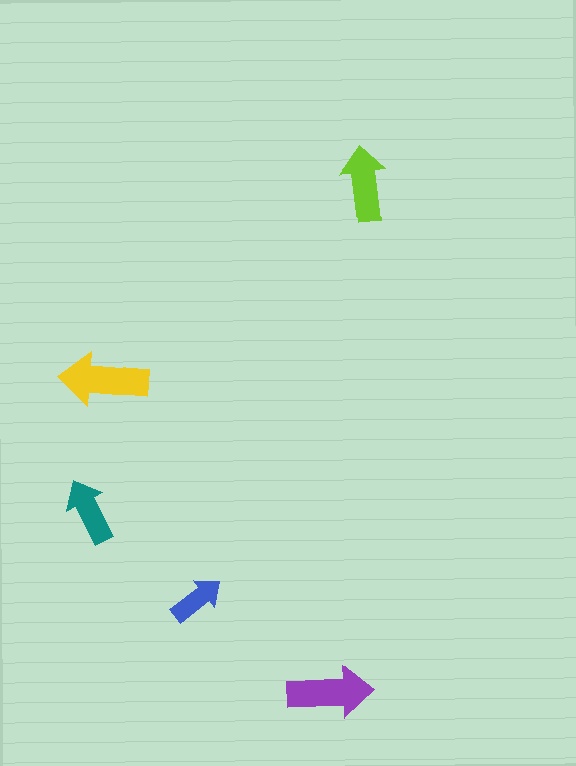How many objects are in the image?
There are 5 objects in the image.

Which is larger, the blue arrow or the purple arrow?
The purple one.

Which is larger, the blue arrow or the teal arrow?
The teal one.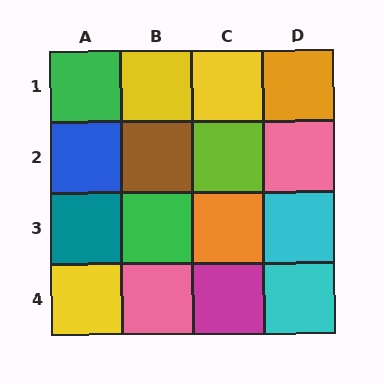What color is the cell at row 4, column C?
Magenta.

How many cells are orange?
2 cells are orange.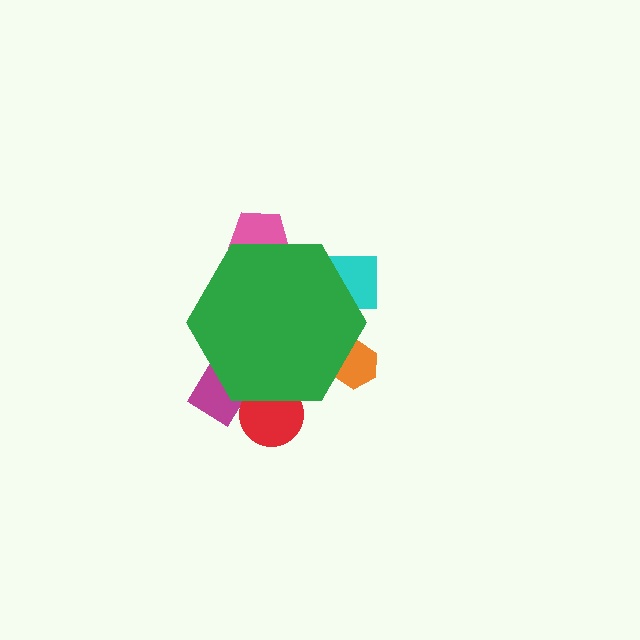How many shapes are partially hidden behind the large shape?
5 shapes are partially hidden.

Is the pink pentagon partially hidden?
Yes, the pink pentagon is partially hidden behind the green hexagon.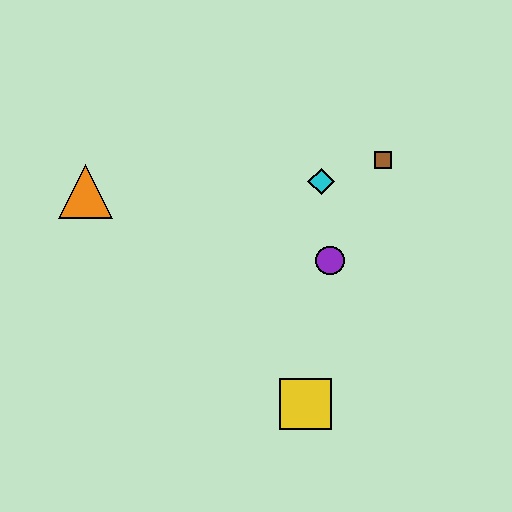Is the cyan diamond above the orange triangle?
Yes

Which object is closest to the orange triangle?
The cyan diamond is closest to the orange triangle.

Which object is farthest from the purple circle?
The orange triangle is farthest from the purple circle.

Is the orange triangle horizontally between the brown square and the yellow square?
No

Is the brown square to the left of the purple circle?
No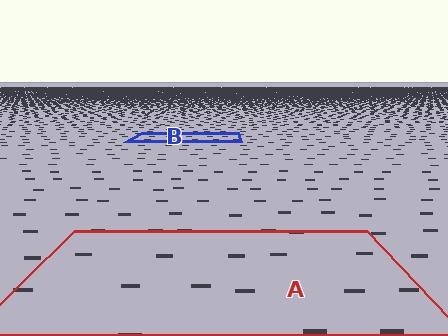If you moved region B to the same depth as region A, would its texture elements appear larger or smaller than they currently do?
They would appear larger. At a closer depth, the same texture elements are projected at a bigger on-screen size.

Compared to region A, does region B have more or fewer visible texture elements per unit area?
Region B has more texture elements per unit area — they are packed more densely because it is farther away.